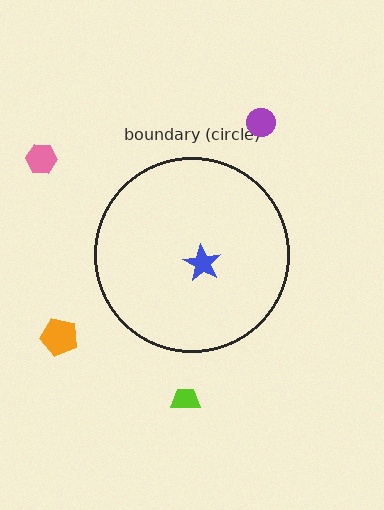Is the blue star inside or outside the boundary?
Inside.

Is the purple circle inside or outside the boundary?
Outside.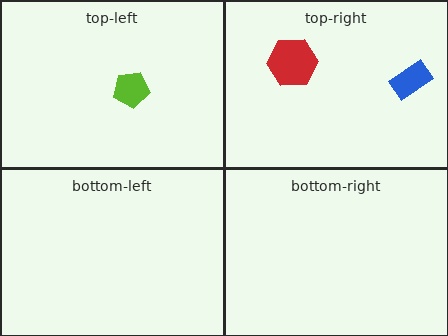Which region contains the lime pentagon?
The top-left region.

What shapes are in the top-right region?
The red hexagon, the blue rectangle.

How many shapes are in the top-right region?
2.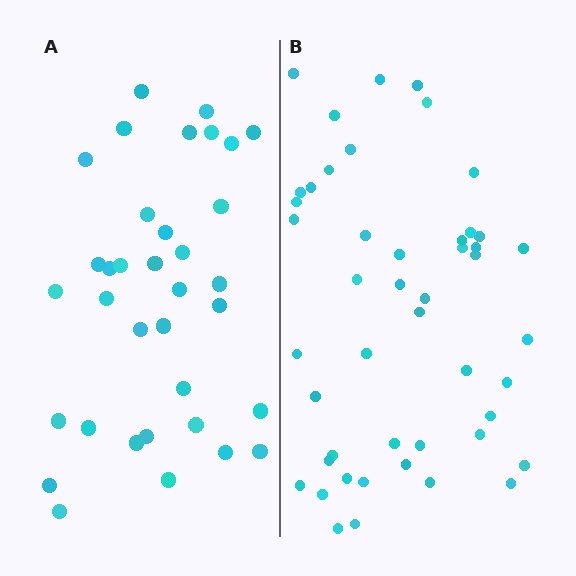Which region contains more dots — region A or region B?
Region B (the right region) has more dots.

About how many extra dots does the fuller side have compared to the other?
Region B has roughly 12 or so more dots than region A.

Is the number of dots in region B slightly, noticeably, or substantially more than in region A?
Region B has noticeably more, but not dramatically so. The ratio is roughly 1.3 to 1.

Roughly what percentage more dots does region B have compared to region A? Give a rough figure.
About 35% more.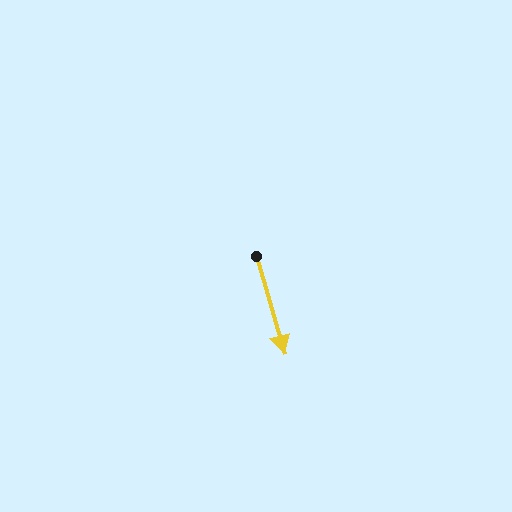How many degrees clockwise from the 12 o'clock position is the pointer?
Approximately 164 degrees.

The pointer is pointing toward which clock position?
Roughly 5 o'clock.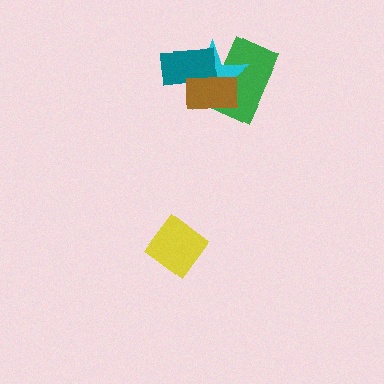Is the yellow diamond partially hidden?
No, no other shape covers it.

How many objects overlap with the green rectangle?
3 objects overlap with the green rectangle.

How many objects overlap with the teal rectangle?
3 objects overlap with the teal rectangle.